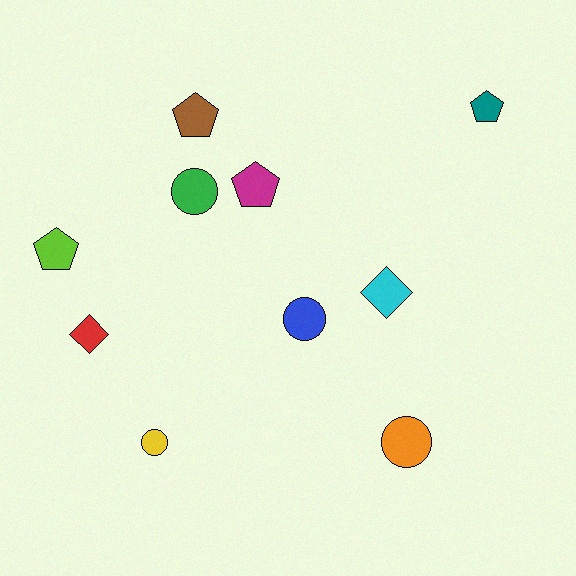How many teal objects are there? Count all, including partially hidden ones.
There is 1 teal object.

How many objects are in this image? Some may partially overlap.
There are 10 objects.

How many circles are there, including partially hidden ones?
There are 4 circles.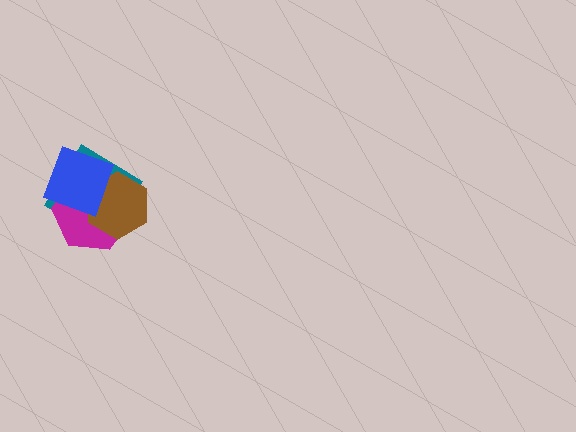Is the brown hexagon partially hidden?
Yes, it is partially covered by another shape.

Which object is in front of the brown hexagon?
The blue diamond is in front of the brown hexagon.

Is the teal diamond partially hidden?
Yes, it is partially covered by another shape.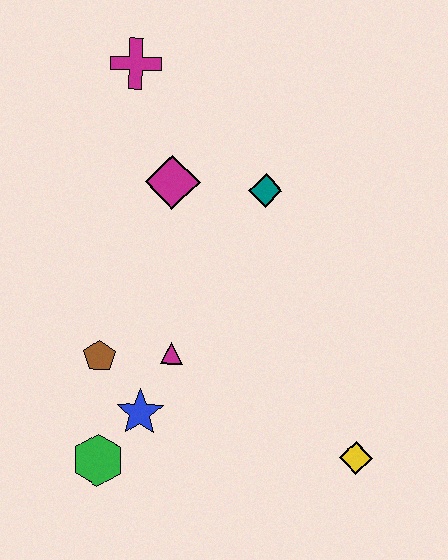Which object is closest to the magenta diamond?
The teal diamond is closest to the magenta diamond.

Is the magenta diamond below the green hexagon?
No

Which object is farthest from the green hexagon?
The magenta cross is farthest from the green hexagon.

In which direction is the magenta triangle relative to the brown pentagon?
The magenta triangle is to the right of the brown pentagon.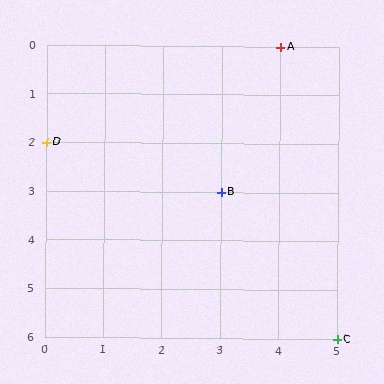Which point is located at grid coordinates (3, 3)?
Point B is at (3, 3).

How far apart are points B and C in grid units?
Points B and C are 2 columns and 3 rows apart (about 3.6 grid units diagonally).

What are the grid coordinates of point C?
Point C is at grid coordinates (5, 6).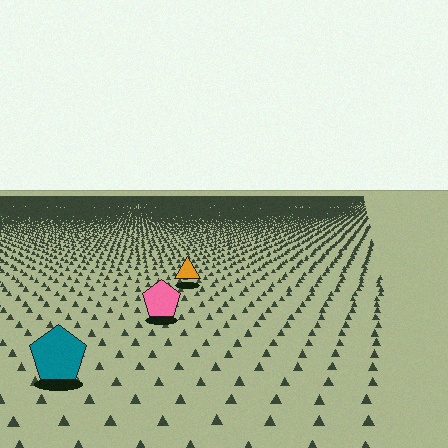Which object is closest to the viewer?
The teal pentagon is closest. The texture marks near it are larger and more spread out.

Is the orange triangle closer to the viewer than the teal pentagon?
No. The teal pentagon is closer — you can tell from the texture gradient: the ground texture is coarser near it.